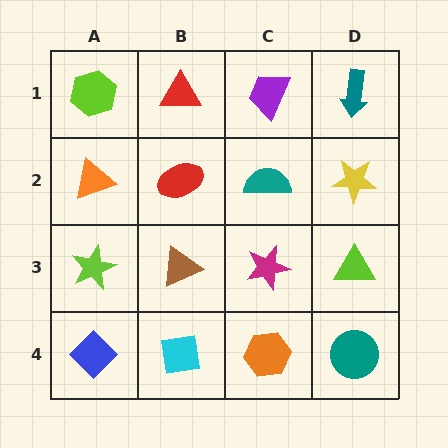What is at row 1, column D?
A teal arrow.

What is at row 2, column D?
A yellow star.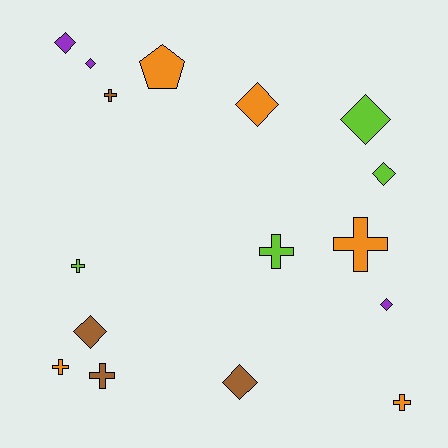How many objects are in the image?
There are 16 objects.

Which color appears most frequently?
Orange, with 5 objects.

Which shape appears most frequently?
Diamond, with 8 objects.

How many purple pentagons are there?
There are no purple pentagons.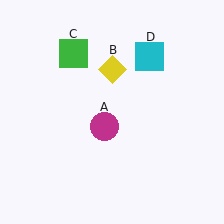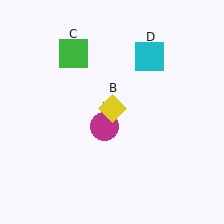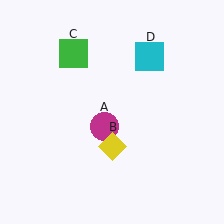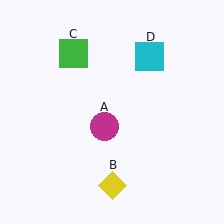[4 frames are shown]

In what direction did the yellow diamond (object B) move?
The yellow diamond (object B) moved down.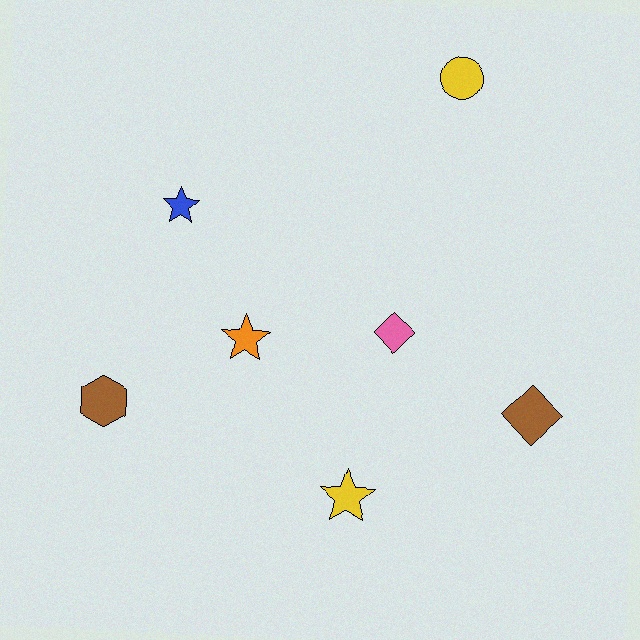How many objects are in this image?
There are 7 objects.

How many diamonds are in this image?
There are 2 diamonds.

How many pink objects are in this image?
There is 1 pink object.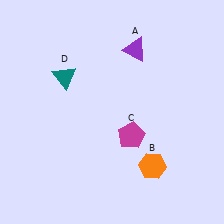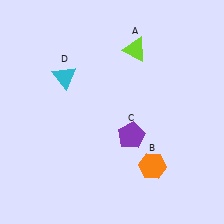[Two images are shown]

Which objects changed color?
A changed from purple to lime. C changed from magenta to purple. D changed from teal to cyan.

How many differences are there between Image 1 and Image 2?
There are 3 differences between the two images.